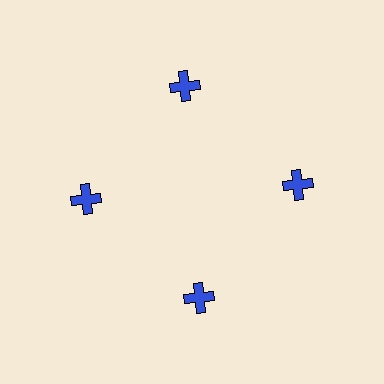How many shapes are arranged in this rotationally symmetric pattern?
There are 4 shapes, arranged in 4 groups of 1.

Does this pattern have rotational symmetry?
Yes, this pattern has 4-fold rotational symmetry. It looks the same after rotating 90 degrees around the center.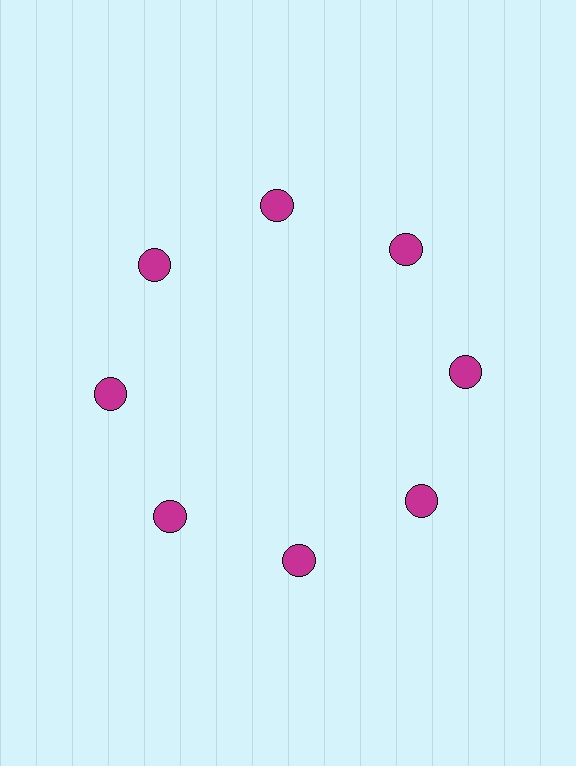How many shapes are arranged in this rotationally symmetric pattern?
There are 8 shapes, arranged in 8 groups of 1.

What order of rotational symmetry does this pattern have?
This pattern has 8-fold rotational symmetry.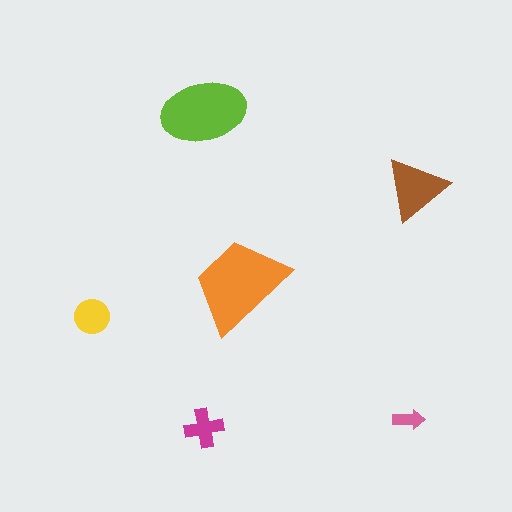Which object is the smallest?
The pink arrow.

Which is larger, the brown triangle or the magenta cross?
The brown triangle.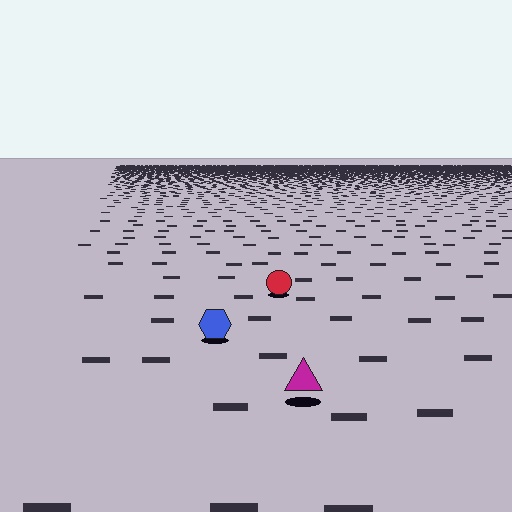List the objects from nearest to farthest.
From nearest to farthest: the magenta triangle, the blue hexagon, the red circle.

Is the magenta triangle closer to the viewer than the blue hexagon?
Yes. The magenta triangle is closer — you can tell from the texture gradient: the ground texture is coarser near it.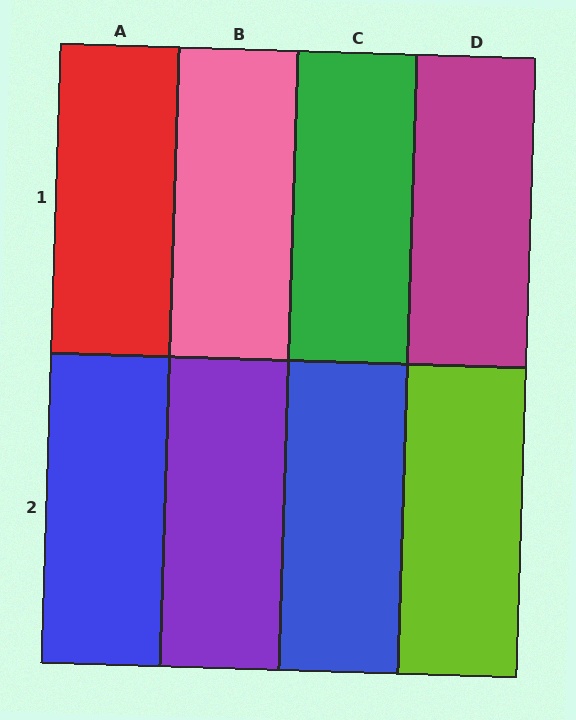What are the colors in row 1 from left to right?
Red, pink, green, magenta.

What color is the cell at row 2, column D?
Lime.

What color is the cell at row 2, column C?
Blue.